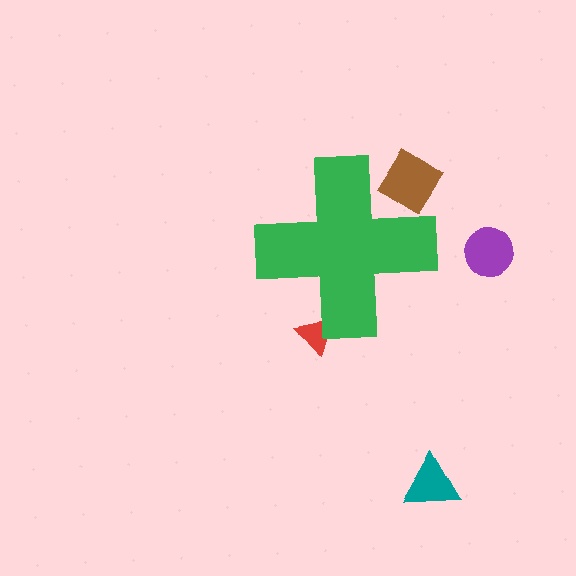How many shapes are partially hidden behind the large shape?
2 shapes are partially hidden.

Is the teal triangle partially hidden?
No, the teal triangle is fully visible.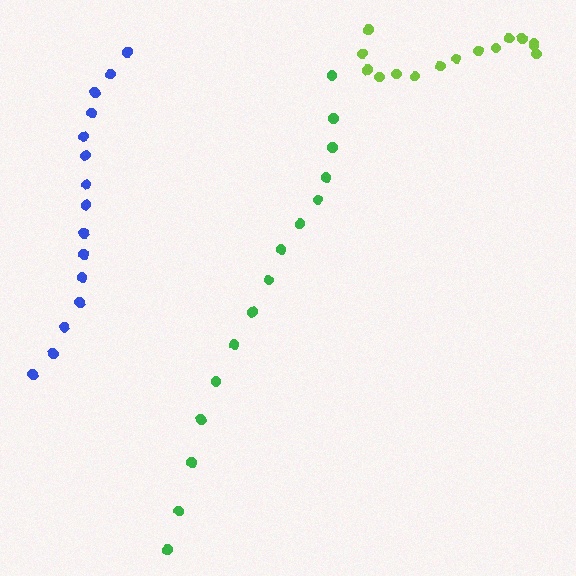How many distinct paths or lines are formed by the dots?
There are 3 distinct paths.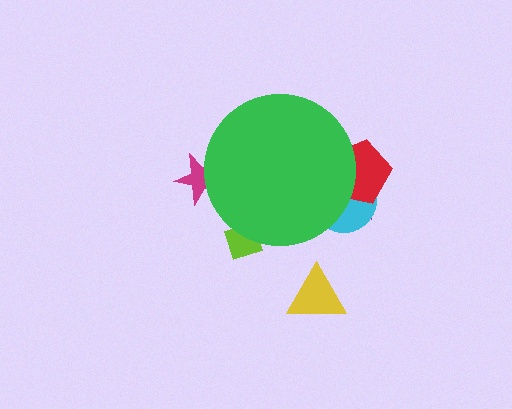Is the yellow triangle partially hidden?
No, the yellow triangle is fully visible.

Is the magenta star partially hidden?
Yes, the magenta star is partially hidden behind the green circle.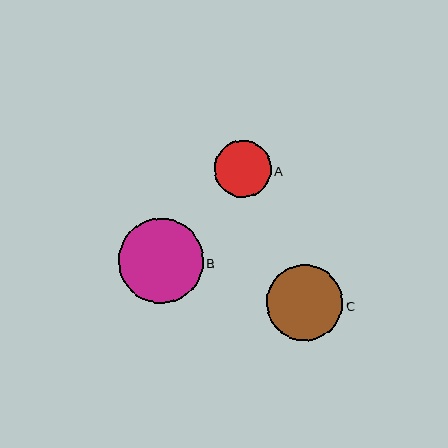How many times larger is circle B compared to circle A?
Circle B is approximately 1.5 times the size of circle A.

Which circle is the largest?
Circle B is the largest with a size of approximately 85 pixels.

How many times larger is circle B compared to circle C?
Circle B is approximately 1.1 times the size of circle C.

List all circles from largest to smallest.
From largest to smallest: B, C, A.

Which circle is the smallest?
Circle A is the smallest with a size of approximately 57 pixels.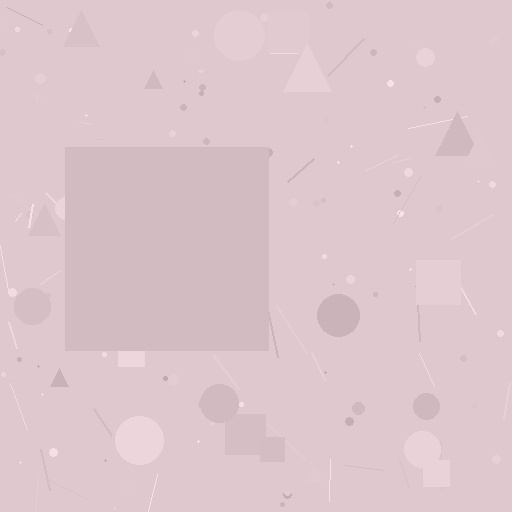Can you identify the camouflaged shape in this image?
The camouflaged shape is a square.